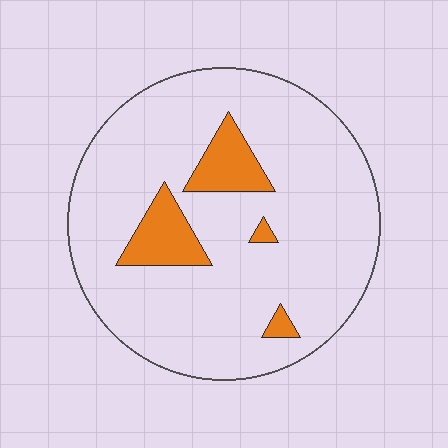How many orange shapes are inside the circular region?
4.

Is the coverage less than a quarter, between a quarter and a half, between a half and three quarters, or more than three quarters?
Less than a quarter.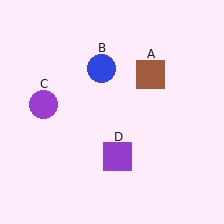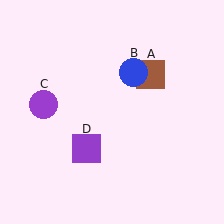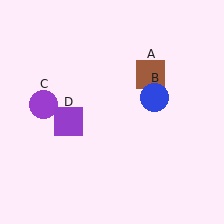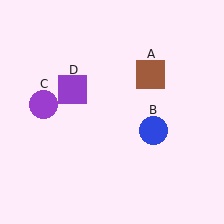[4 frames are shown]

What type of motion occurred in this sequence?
The blue circle (object B), purple square (object D) rotated clockwise around the center of the scene.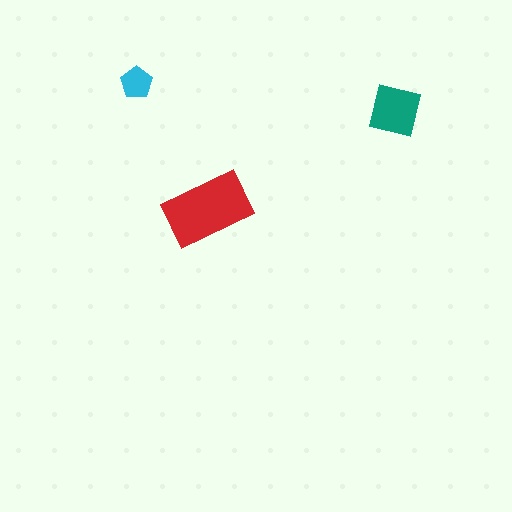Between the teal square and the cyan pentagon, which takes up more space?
The teal square.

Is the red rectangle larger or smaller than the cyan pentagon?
Larger.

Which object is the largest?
The red rectangle.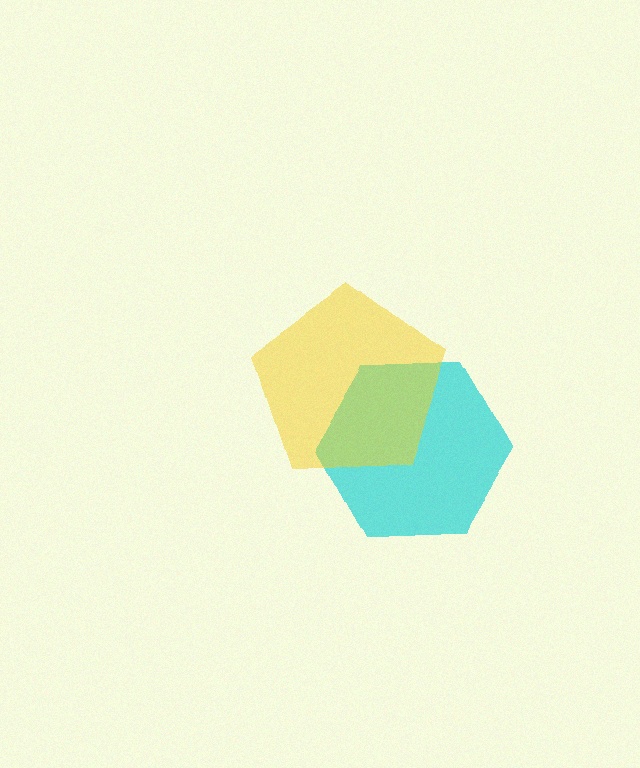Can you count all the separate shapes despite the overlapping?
Yes, there are 2 separate shapes.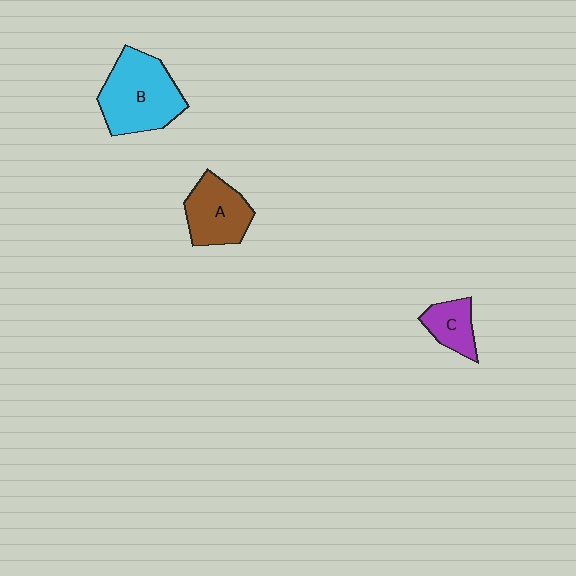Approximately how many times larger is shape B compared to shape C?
Approximately 2.4 times.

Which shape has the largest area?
Shape B (cyan).